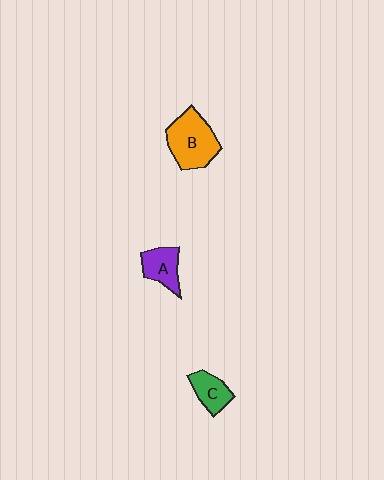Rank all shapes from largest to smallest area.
From largest to smallest: B (orange), A (purple), C (green).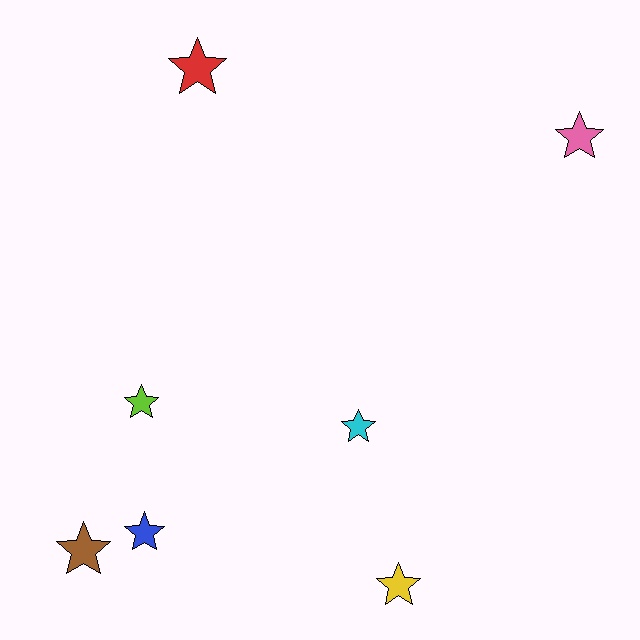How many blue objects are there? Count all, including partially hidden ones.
There is 1 blue object.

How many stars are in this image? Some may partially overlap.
There are 7 stars.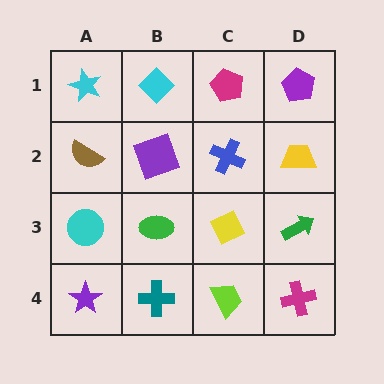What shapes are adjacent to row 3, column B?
A purple square (row 2, column B), a teal cross (row 4, column B), a cyan circle (row 3, column A), a yellow diamond (row 3, column C).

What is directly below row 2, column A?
A cyan circle.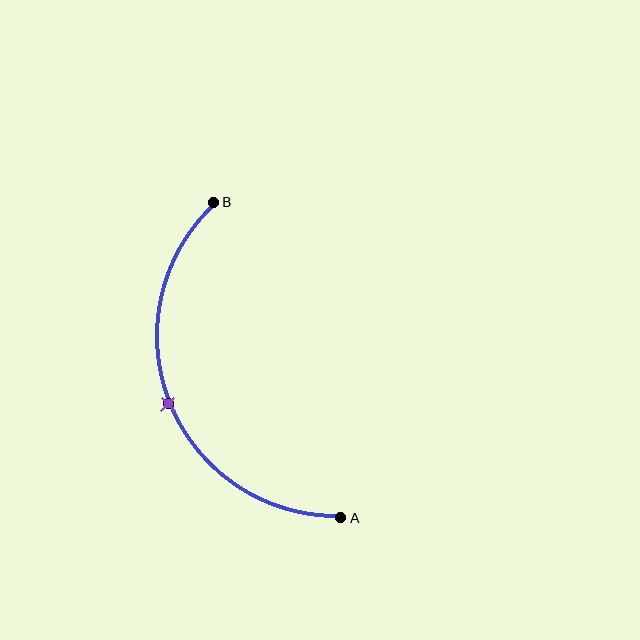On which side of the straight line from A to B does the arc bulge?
The arc bulges to the left of the straight line connecting A and B.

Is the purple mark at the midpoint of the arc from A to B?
Yes. The purple mark lies on the arc at equal arc-length from both A and B — it is the arc midpoint.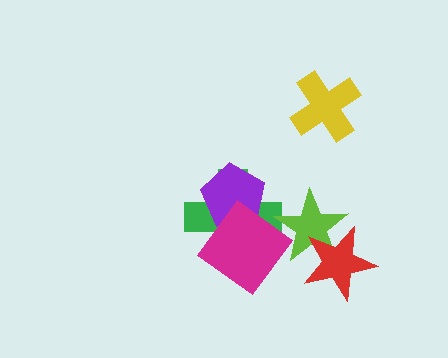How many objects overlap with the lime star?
1 object overlaps with the lime star.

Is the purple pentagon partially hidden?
Yes, it is partially covered by another shape.